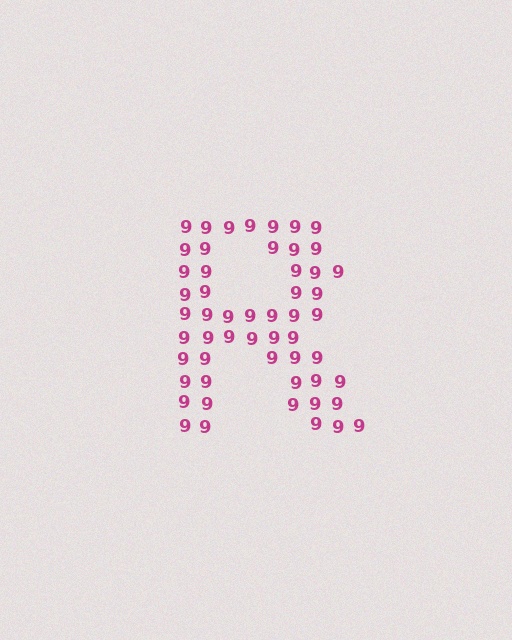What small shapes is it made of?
It is made of small digit 9's.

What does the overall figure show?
The overall figure shows the letter R.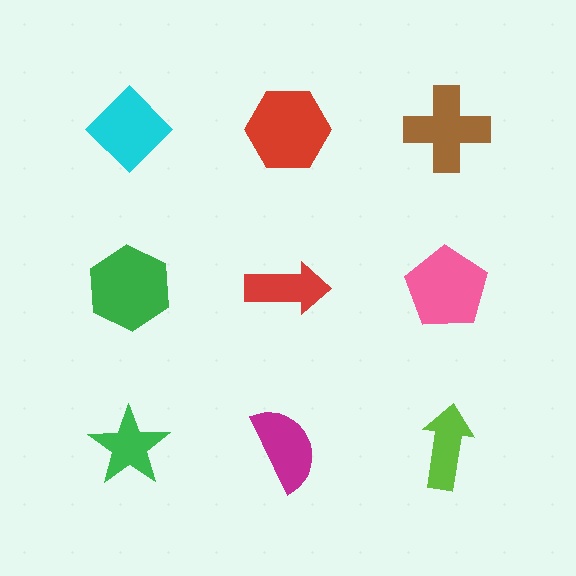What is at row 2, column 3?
A pink pentagon.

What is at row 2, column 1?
A green hexagon.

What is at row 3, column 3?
A lime arrow.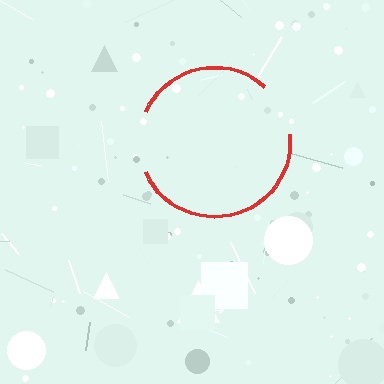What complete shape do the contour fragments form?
The contour fragments form a circle.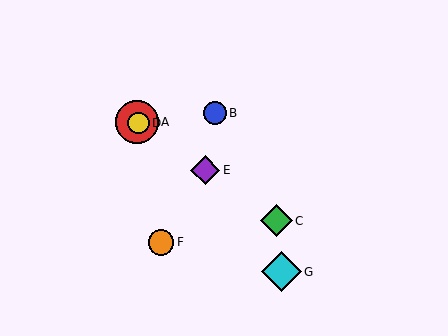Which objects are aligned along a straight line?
Objects A, C, D, E are aligned along a straight line.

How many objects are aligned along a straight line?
4 objects (A, C, D, E) are aligned along a straight line.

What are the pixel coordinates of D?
Object D is at (138, 123).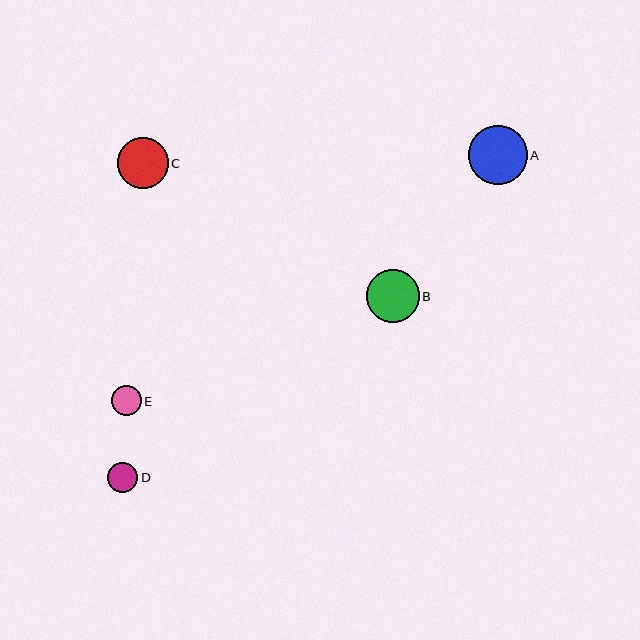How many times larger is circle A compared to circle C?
Circle A is approximately 1.1 times the size of circle C.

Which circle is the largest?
Circle A is the largest with a size of approximately 58 pixels.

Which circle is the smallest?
Circle E is the smallest with a size of approximately 30 pixels.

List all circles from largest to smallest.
From largest to smallest: A, B, C, D, E.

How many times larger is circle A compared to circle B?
Circle A is approximately 1.1 times the size of circle B.